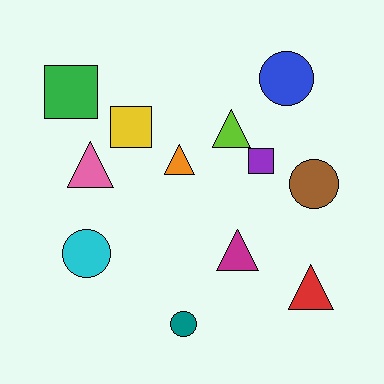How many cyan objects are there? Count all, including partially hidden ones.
There is 1 cyan object.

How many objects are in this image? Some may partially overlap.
There are 12 objects.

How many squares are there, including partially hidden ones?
There are 3 squares.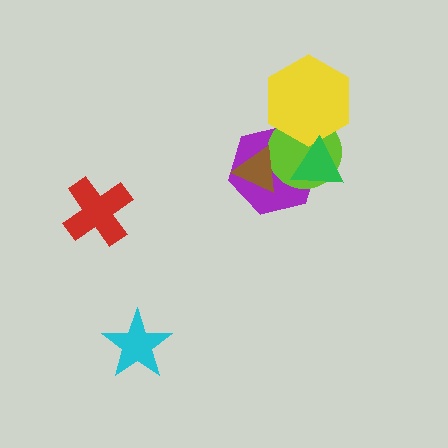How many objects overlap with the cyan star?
0 objects overlap with the cyan star.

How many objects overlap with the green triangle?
3 objects overlap with the green triangle.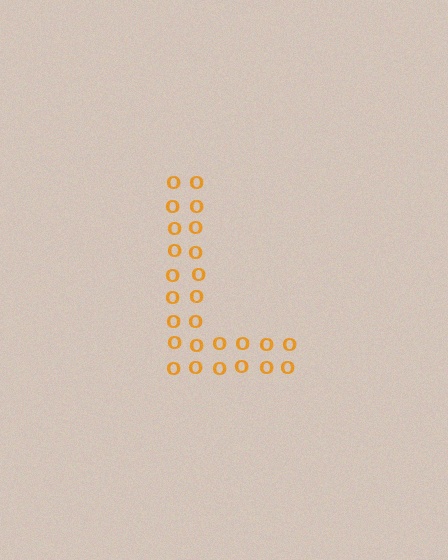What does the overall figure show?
The overall figure shows the letter L.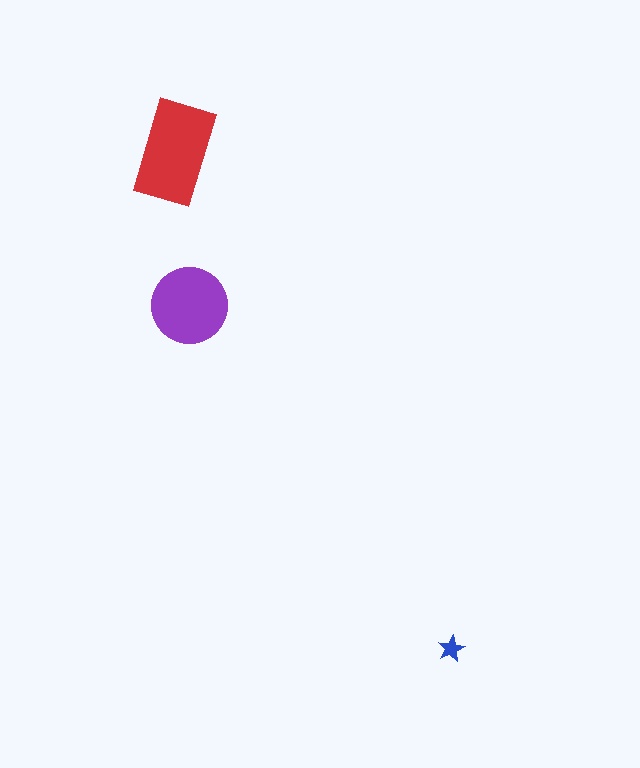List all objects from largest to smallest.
The red rectangle, the purple circle, the blue star.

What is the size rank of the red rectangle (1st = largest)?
1st.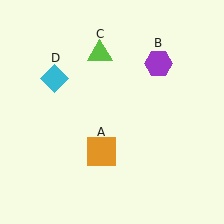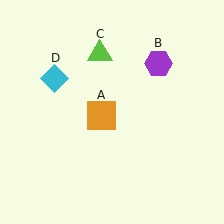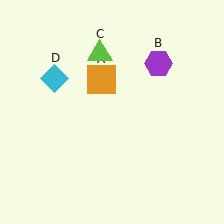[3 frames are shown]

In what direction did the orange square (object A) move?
The orange square (object A) moved up.